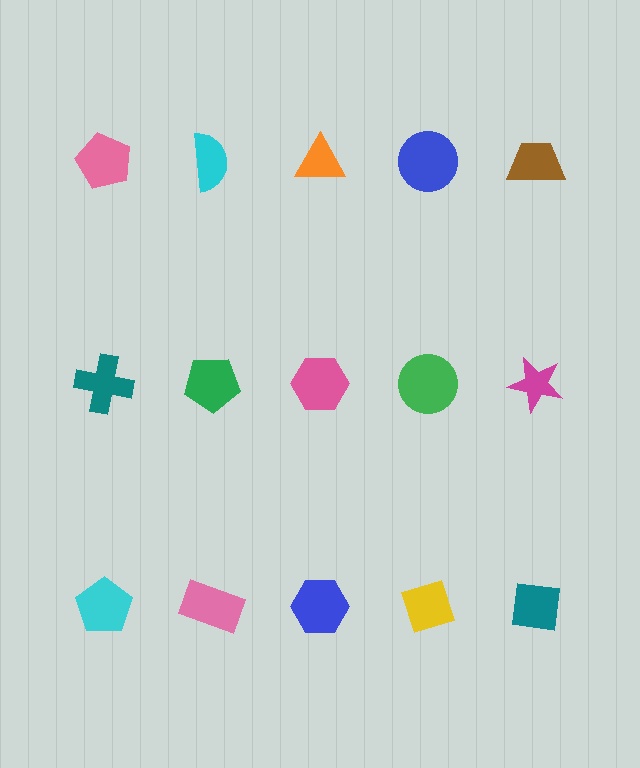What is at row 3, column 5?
A teal square.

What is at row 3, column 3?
A blue hexagon.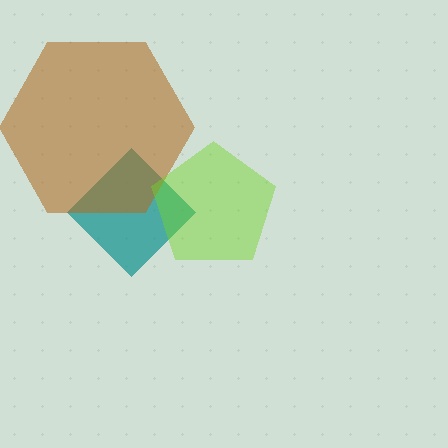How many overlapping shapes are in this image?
There are 3 overlapping shapes in the image.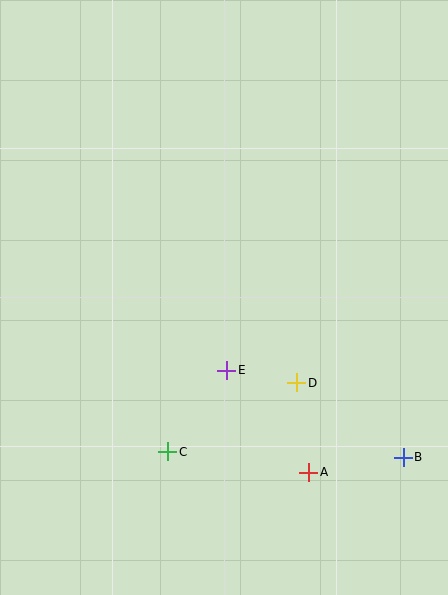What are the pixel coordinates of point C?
Point C is at (168, 452).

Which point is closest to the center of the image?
Point E at (227, 370) is closest to the center.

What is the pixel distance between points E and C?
The distance between E and C is 101 pixels.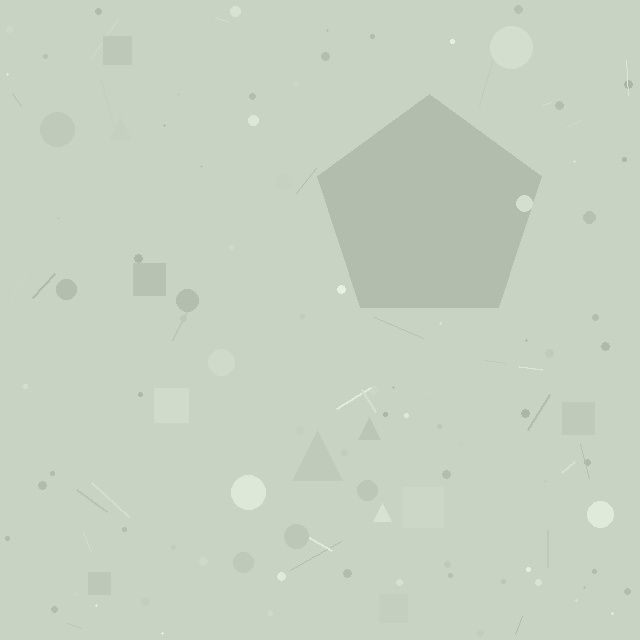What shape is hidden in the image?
A pentagon is hidden in the image.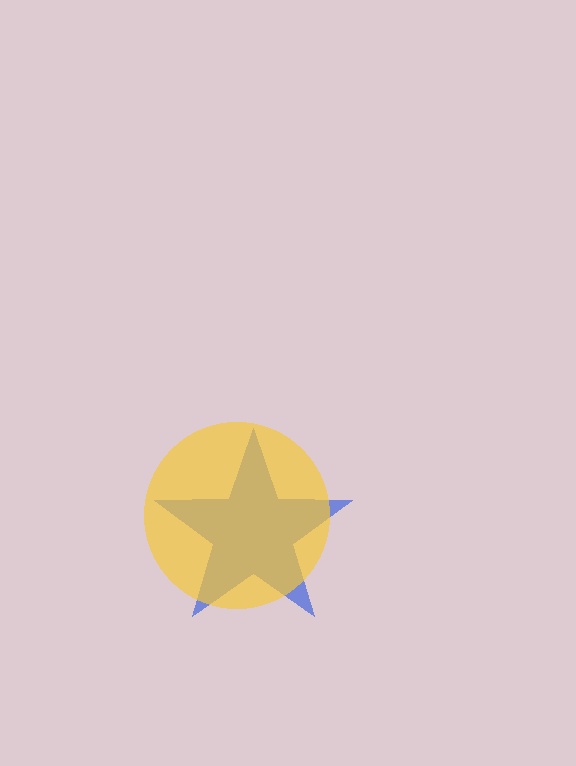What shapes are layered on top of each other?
The layered shapes are: a blue star, a yellow circle.